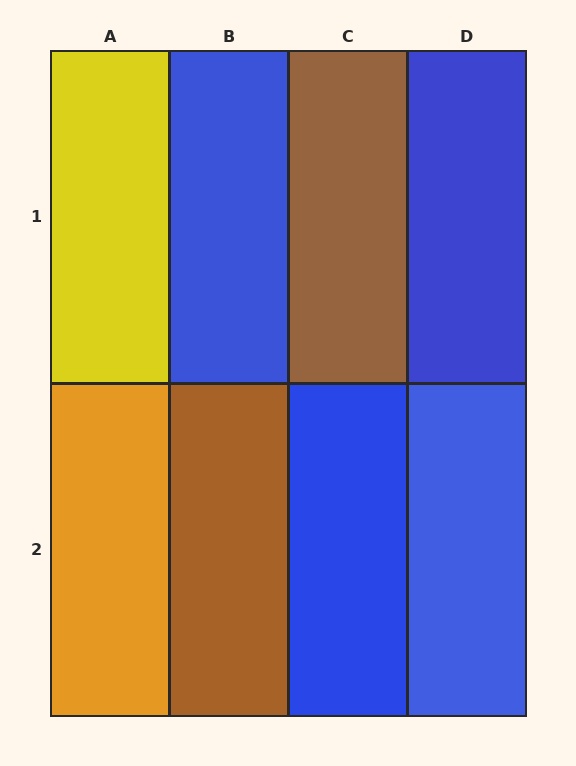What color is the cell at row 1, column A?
Yellow.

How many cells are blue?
4 cells are blue.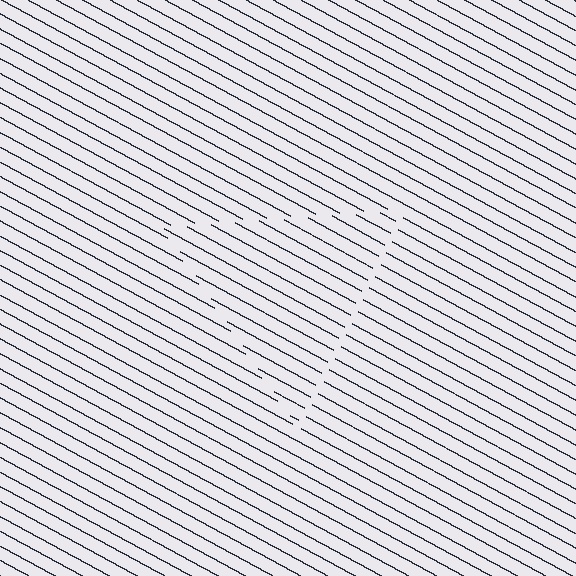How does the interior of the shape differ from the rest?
The interior of the shape contains the same grating, shifted by half a period — the contour is defined by the phase discontinuity where line-ends from the inner and outer gratings abut.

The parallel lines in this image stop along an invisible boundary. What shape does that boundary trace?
An illusory triangle. The interior of the shape contains the same grating, shifted by half a period — the contour is defined by the phase discontinuity where line-ends from the inner and outer gratings abut.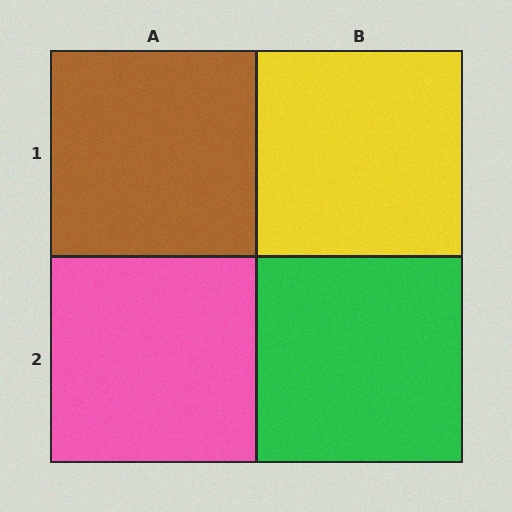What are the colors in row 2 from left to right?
Pink, green.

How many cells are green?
1 cell is green.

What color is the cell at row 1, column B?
Yellow.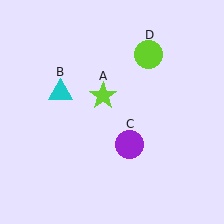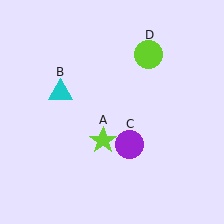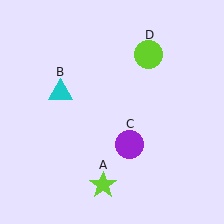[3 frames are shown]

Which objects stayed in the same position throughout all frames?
Cyan triangle (object B) and purple circle (object C) and lime circle (object D) remained stationary.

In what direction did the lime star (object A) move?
The lime star (object A) moved down.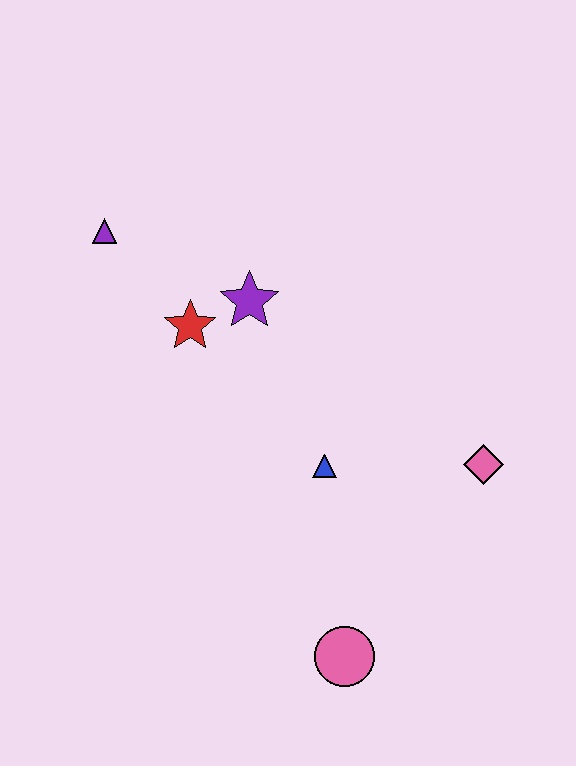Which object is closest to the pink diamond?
The blue triangle is closest to the pink diamond.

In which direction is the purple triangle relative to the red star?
The purple triangle is above the red star.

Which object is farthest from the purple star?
The pink circle is farthest from the purple star.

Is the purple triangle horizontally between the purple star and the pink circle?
No